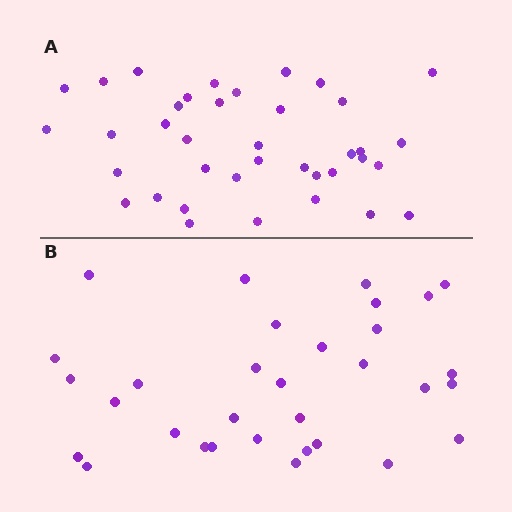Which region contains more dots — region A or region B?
Region A (the top region) has more dots.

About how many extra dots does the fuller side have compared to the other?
Region A has about 6 more dots than region B.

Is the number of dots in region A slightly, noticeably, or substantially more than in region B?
Region A has only slightly more — the two regions are fairly close. The ratio is roughly 1.2 to 1.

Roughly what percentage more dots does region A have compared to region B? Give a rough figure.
About 20% more.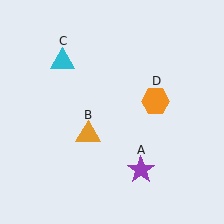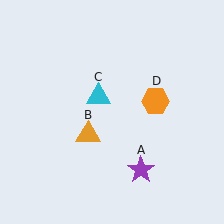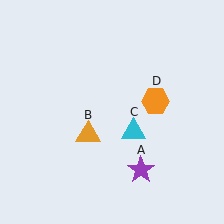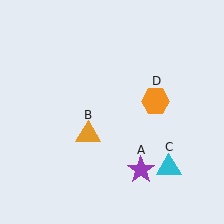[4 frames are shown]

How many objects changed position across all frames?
1 object changed position: cyan triangle (object C).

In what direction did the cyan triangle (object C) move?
The cyan triangle (object C) moved down and to the right.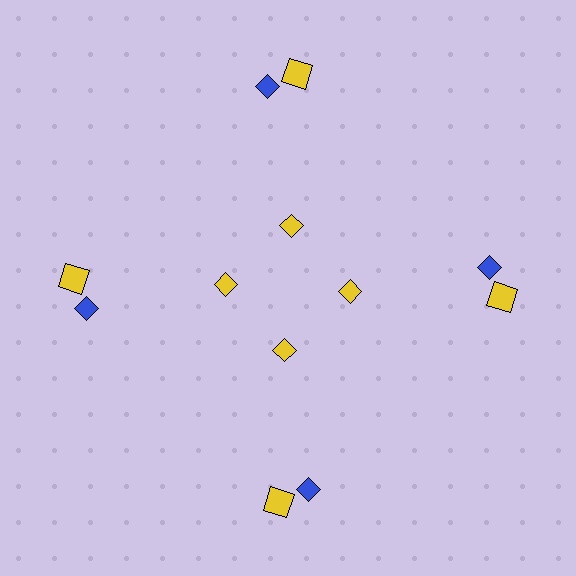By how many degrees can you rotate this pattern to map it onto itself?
The pattern maps onto itself every 90 degrees of rotation.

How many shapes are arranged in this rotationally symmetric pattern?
There are 12 shapes, arranged in 4 groups of 3.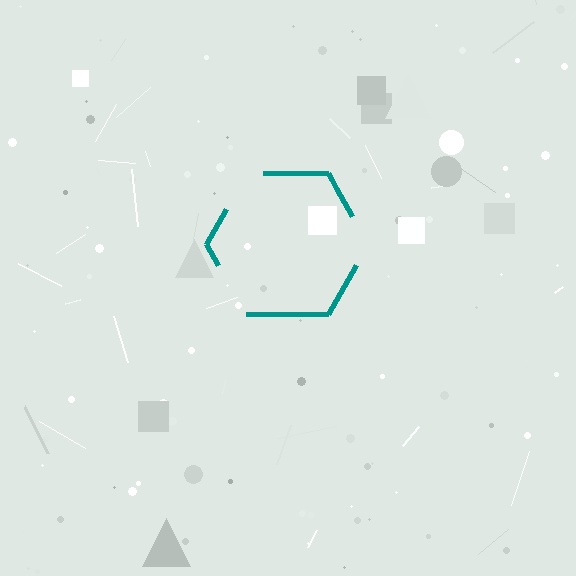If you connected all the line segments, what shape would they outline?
They would outline a hexagon.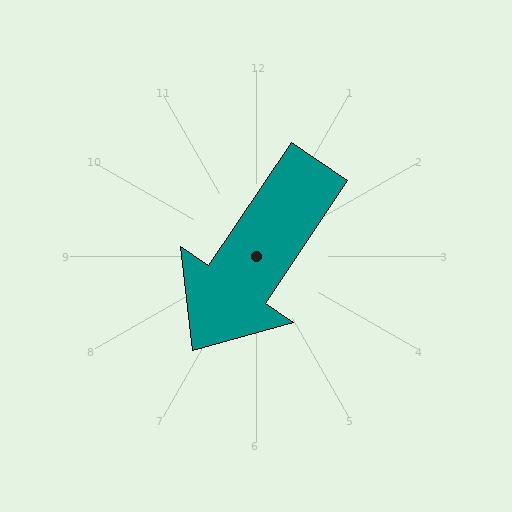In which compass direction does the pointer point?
Southwest.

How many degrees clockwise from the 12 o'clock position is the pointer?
Approximately 214 degrees.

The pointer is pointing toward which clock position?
Roughly 7 o'clock.